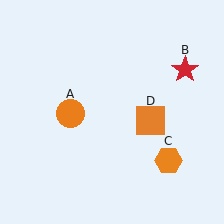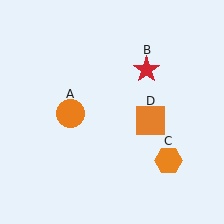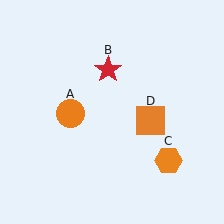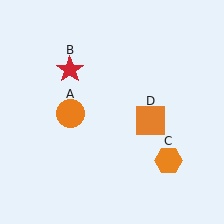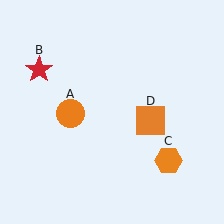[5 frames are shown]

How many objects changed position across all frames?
1 object changed position: red star (object B).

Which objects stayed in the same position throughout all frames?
Orange circle (object A) and orange hexagon (object C) and orange square (object D) remained stationary.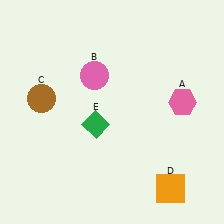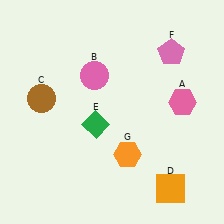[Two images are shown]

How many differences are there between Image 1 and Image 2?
There are 2 differences between the two images.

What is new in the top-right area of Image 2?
A pink pentagon (F) was added in the top-right area of Image 2.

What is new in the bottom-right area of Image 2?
An orange hexagon (G) was added in the bottom-right area of Image 2.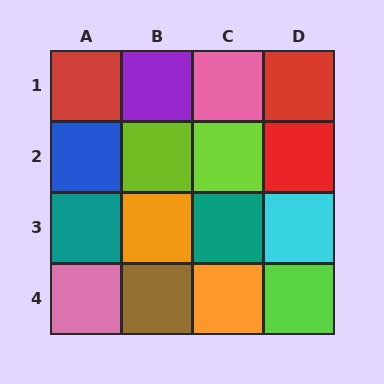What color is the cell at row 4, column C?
Orange.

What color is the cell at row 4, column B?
Brown.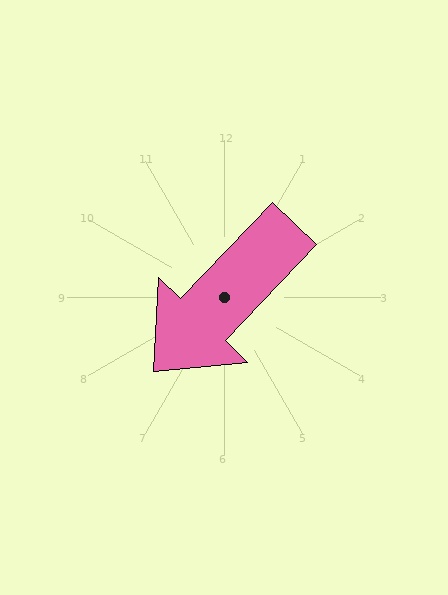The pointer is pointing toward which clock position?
Roughly 7 o'clock.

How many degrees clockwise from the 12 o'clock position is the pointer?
Approximately 224 degrees.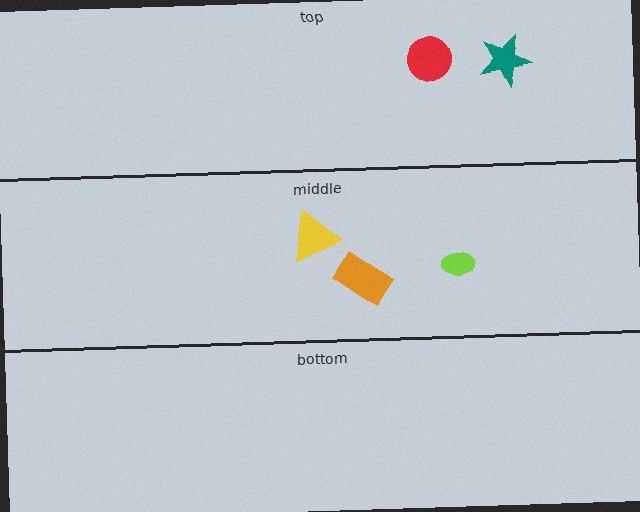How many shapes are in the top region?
2.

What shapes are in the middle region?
The lime ellipse, the yellow triangle, the orange rectangle.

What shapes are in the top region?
The red circle, the teal star.